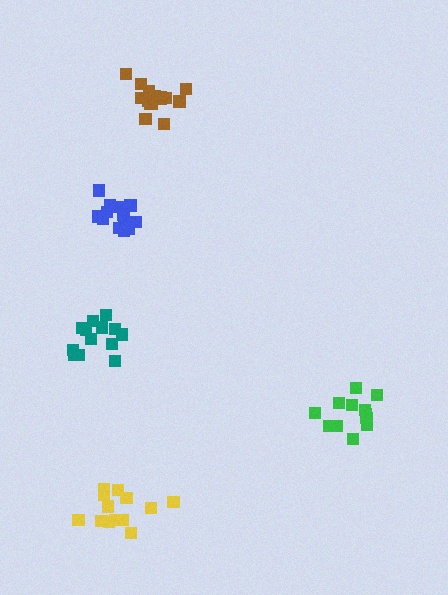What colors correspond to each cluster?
The clusters are colored: green, teal, blue, yellow, brown.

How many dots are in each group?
Group 1: 12 dots, Group 2: 13 dots, Group 3: 15 dots, Group 4: 13 dots, Group 5: 15 dots (68 total).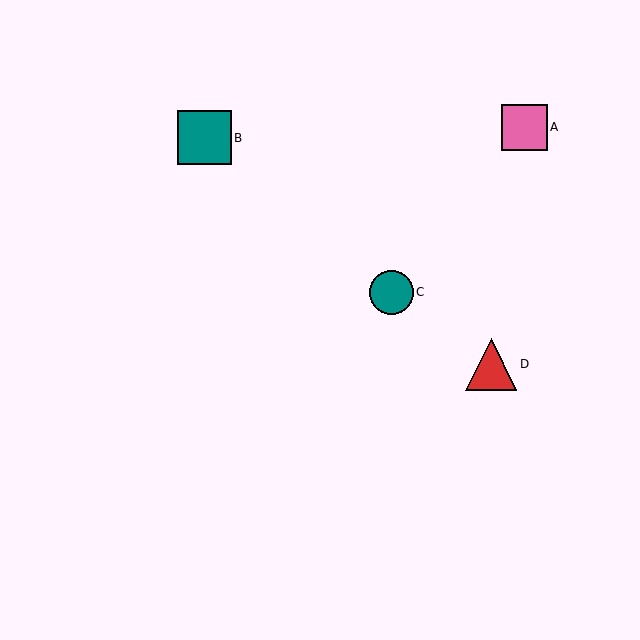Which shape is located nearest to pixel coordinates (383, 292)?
The teal circle (labeled C) at (391, 292) is nearest to that location.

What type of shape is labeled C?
Shape C is a teal circle.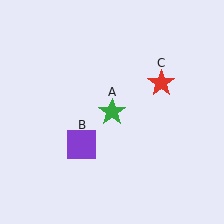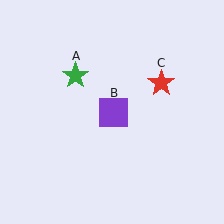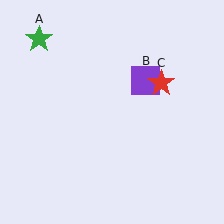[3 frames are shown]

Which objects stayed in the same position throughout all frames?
Red star (object C) remained stationary.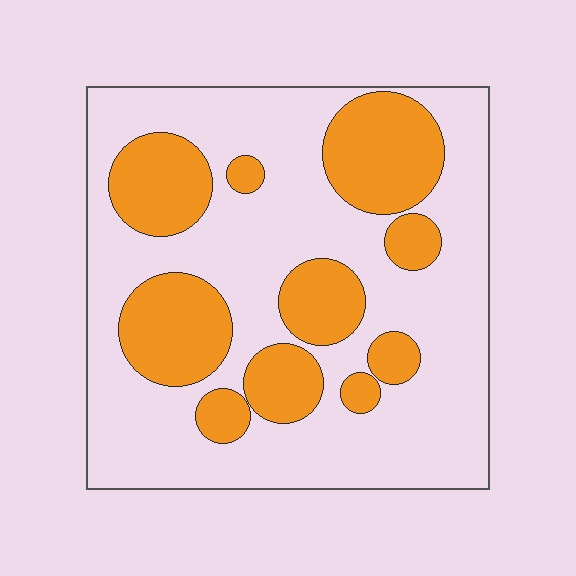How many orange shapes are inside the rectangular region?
10.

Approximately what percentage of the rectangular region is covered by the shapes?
Approximately 30%.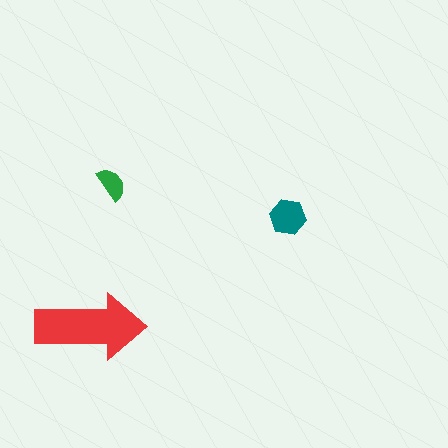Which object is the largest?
The red arrow.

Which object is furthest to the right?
The teal hexagon is rightmost.